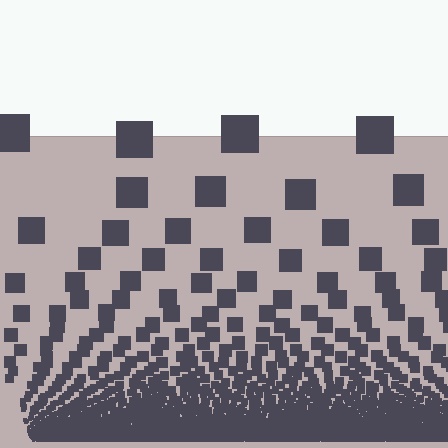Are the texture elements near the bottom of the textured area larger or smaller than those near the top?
Smaller. The gradient is inverted — elements near the bottom are smaller and denser.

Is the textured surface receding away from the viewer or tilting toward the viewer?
The surface appears to tilt toward the viewer. Texture elements get larger and sparser toward the top.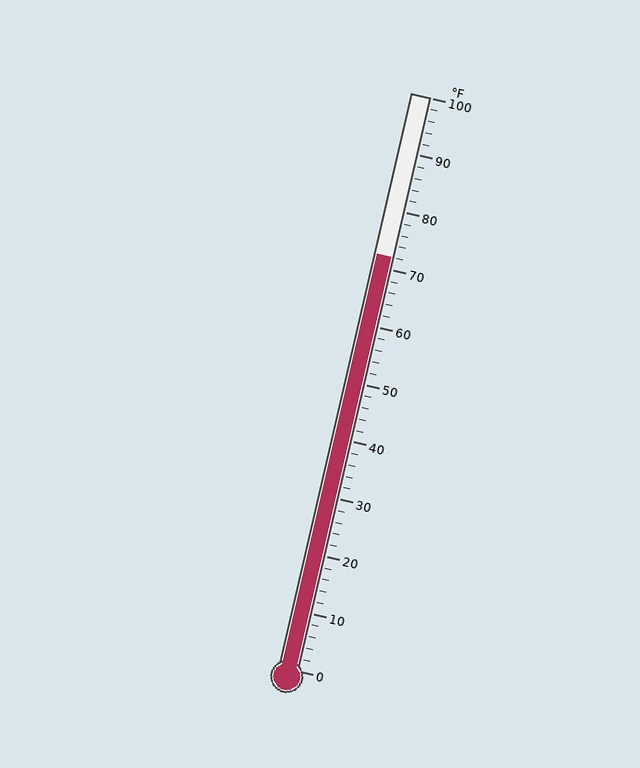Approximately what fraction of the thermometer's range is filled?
The thermometer is filled to approximately 70% of its range.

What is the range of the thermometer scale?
The thermometer scale ranges from 0°F to 100°F.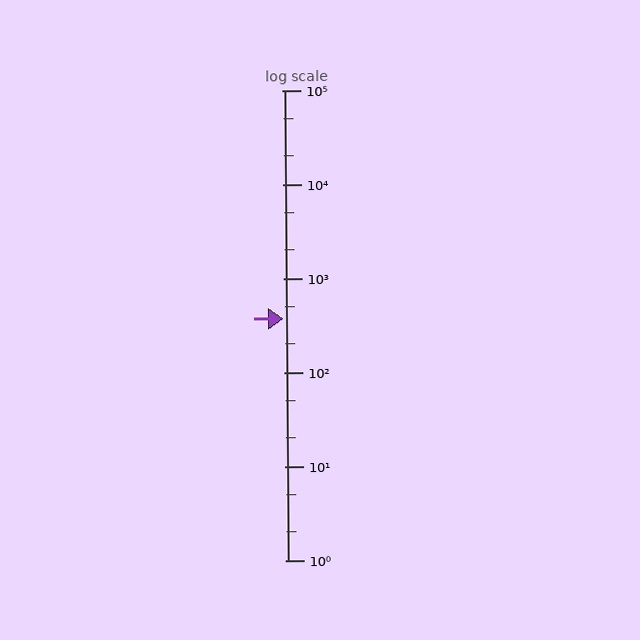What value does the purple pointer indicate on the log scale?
The pointer indicates approximately 370.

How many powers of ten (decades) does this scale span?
The scale spans 5 decades, from 1 to 100000.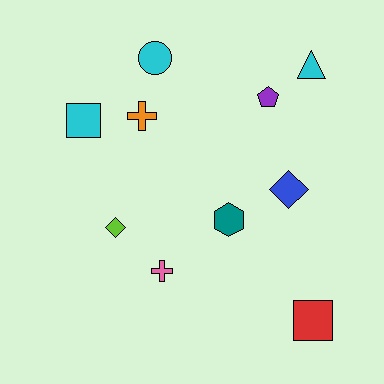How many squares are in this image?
There are 2 squares.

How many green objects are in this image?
There are no green objects.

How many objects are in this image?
There are 10 objects.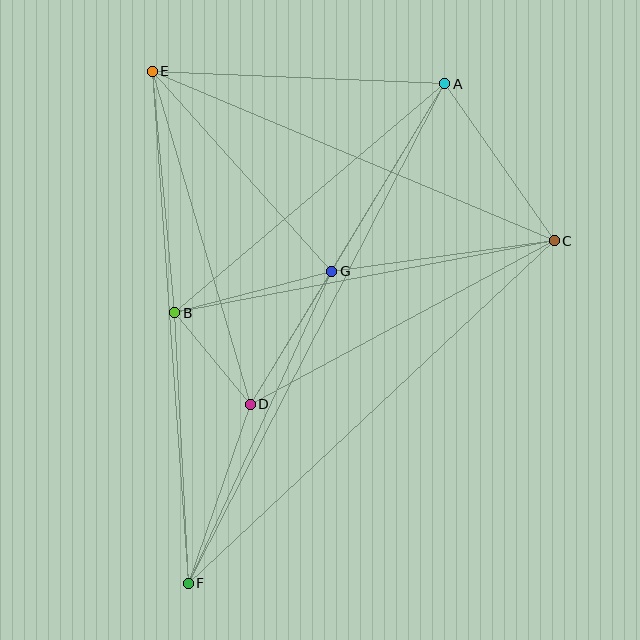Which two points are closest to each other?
Points B and D are closest to each other.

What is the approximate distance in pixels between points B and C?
The distance between B and C is approximately 386 pixels.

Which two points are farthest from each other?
Points A and F are farthest from each other.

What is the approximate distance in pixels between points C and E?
The distance between C and E is approximately 436 pixels.